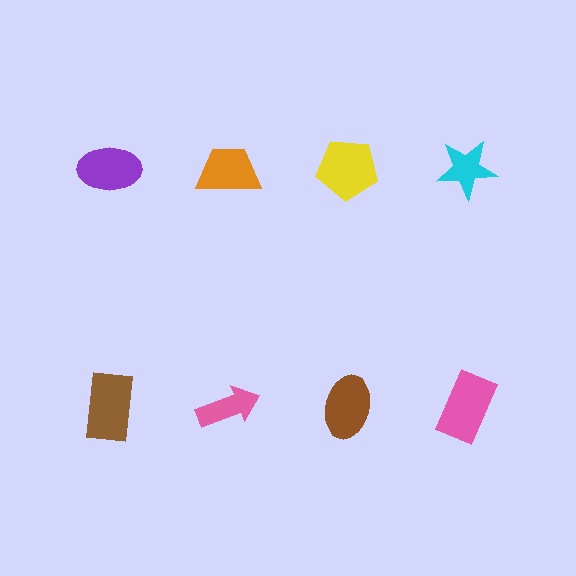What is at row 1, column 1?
A purple ellipse.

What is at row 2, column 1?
A brown rectangle.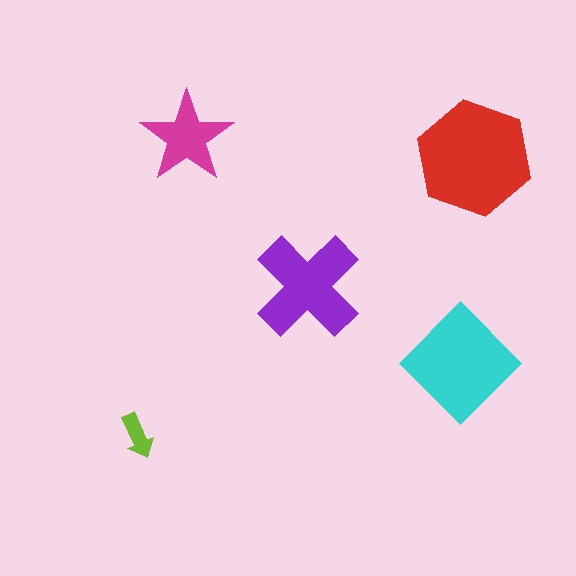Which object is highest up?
The magenta star is topmost.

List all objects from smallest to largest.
The lime arrow, the magenta star, the purple cross, the cyan diamond, the red hexagon.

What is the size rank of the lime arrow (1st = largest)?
5th.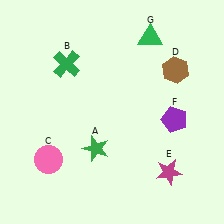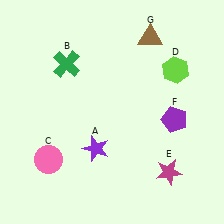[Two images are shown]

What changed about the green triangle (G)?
In Image 1, G is green. In Image 2, it changed to brown.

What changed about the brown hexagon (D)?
In Image 1, D is brown. In Image 2, it changed to lime.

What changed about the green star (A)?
In Image 1, A is green. In Image 2, it changed to purple.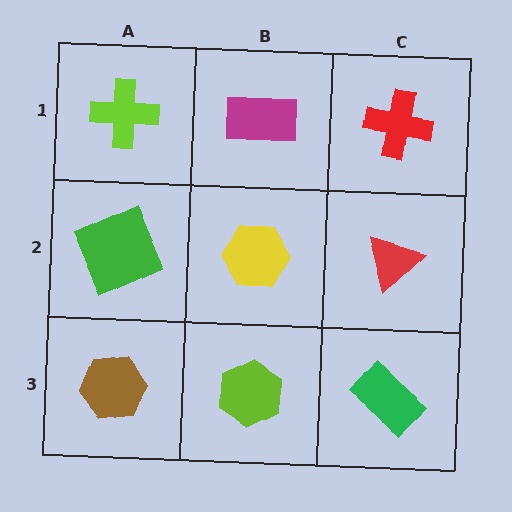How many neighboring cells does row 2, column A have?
3.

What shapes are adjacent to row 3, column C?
A red triangle (row 2, column C), a lime hexagon (row 3, column B).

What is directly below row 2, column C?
A green rectangle.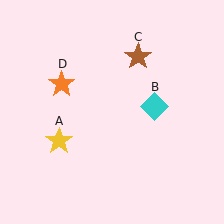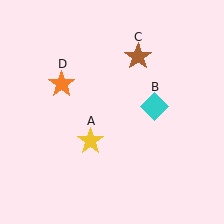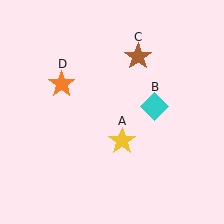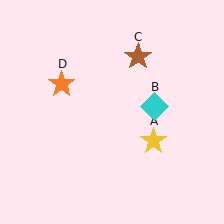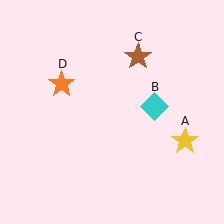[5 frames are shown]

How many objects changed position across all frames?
1 object changed position: yellow star (object A).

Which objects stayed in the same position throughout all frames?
Cyan diamond (object B) and brown star (object C) and orange star (object D) remained stationary.